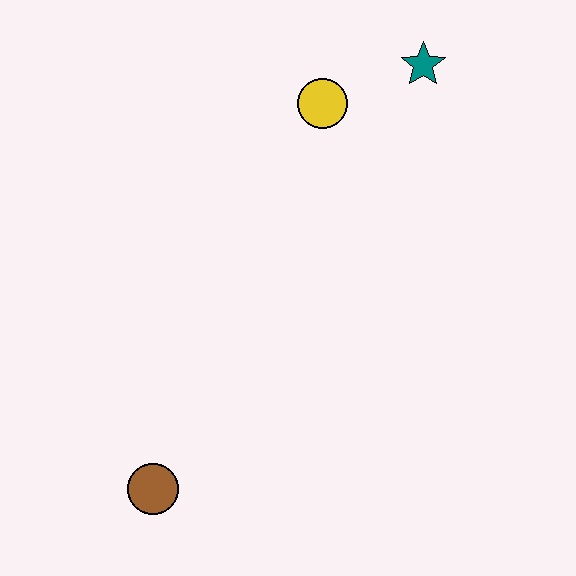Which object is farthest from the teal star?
The brown circle is farthest from the teal star.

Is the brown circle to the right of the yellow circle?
No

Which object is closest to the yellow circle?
The teal star is closest to the yellow circle.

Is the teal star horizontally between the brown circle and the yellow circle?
No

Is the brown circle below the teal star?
Yes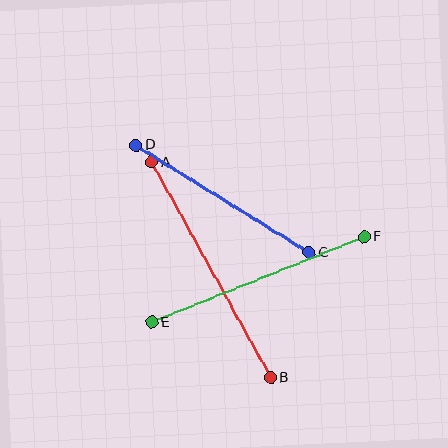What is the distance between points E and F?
The distance is approximately 229 pixels.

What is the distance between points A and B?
The distance is approximately 246 pixels.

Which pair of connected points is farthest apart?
Points A and B are farthest apart.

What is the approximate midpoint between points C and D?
The midpoint is at approximately (223, 199) pixels.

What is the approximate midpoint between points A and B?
The midpoint is at approximately (211, 270) pixels.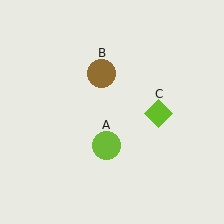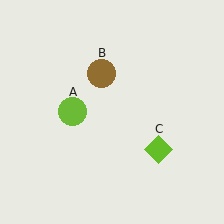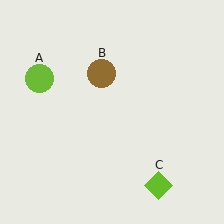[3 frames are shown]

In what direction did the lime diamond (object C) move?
The lime diamond (object C) moved down.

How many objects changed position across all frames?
2 objects changed position: lime circle (object A), lime diamond (object C).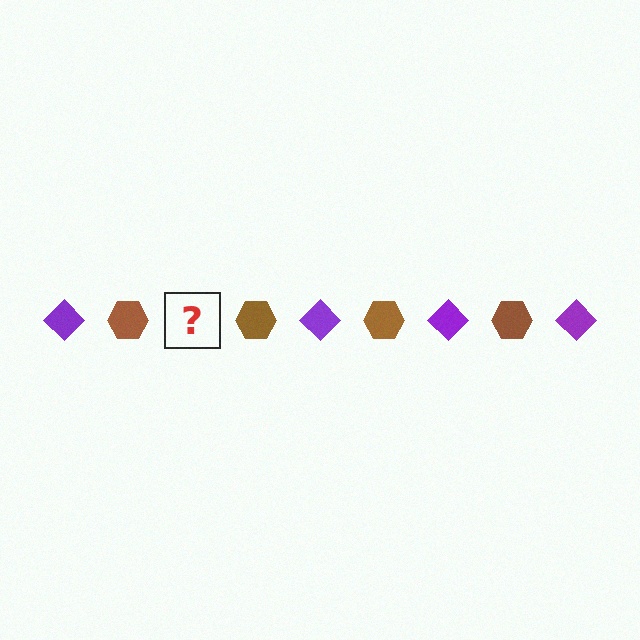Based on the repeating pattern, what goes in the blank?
The blank should be a purple diamond.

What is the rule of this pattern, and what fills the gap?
The rule is that the pattern alternates between purple diamond and brown hexagon. The gap should be filled with a purple diamond.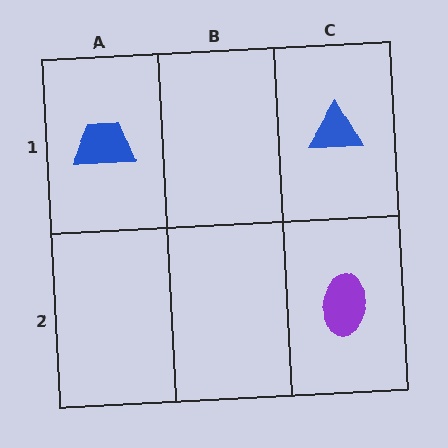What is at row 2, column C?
A purple ellipse.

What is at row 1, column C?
A blue triangle.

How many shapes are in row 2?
1 shape.